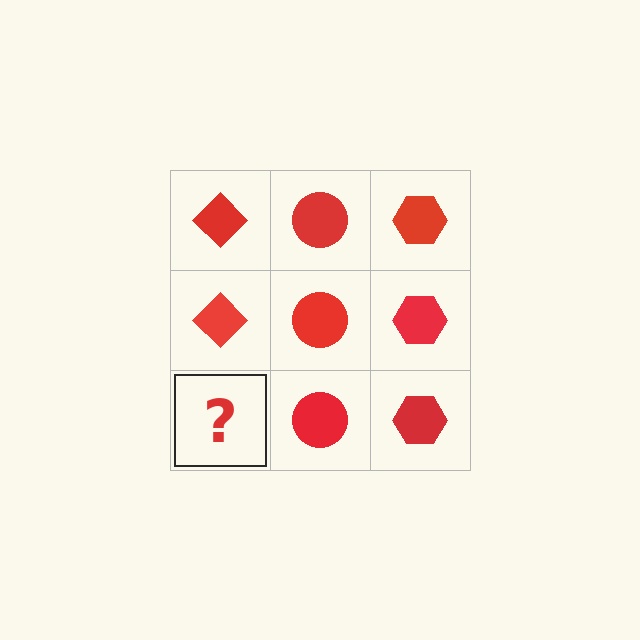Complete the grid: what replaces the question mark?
The question mark should be replaced with a red diamond.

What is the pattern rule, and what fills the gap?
The rule is that each column has a consistent shape. The gap should be filled with a red diamond.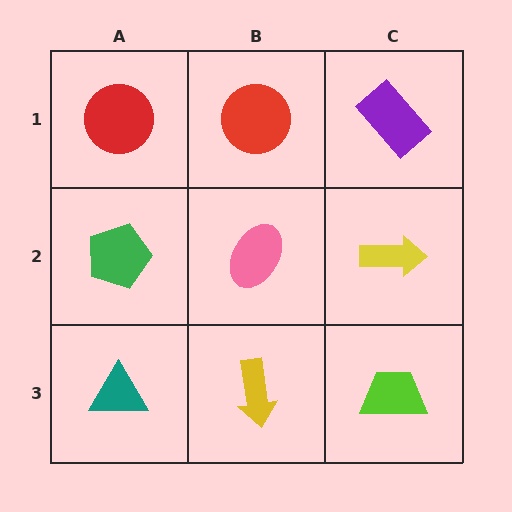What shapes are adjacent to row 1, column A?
A green pentagon (row 2, column A), a red circle (row 1, column B).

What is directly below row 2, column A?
A teal triangle.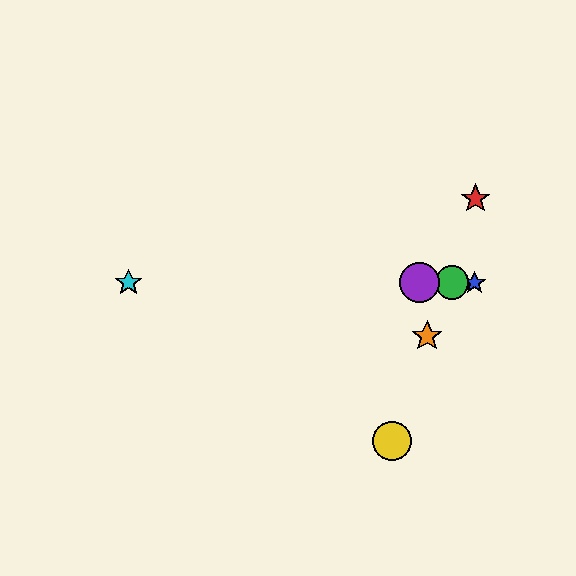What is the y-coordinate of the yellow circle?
The yellow circle is at y≈441.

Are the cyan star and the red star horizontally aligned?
No, the cyan star is at y≈283 and the red star is at y≈199.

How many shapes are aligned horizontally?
4 shapes (the blue star, the green circle, the purple circle, the cyan star) are aligned horizontally.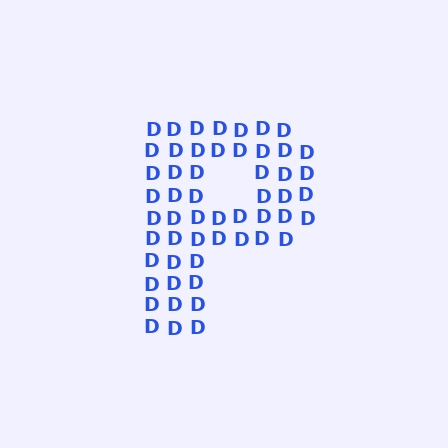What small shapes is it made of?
It is made of small letter D's.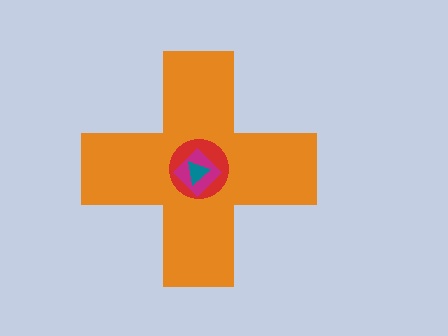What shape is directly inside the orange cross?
The red circle.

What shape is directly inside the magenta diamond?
The teal triangle.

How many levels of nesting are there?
4.